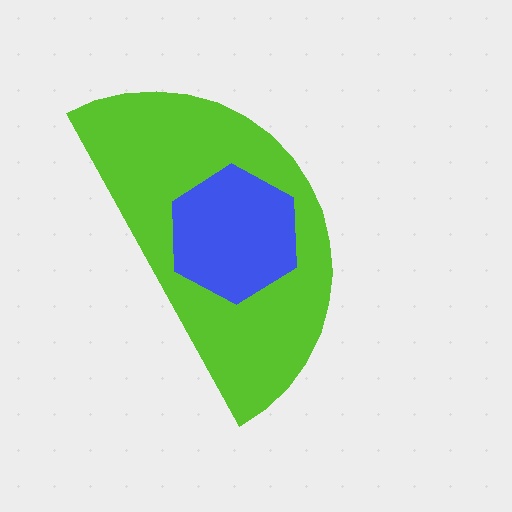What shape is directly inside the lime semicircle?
The blue hexagon.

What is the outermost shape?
The lime semicircle.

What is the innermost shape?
The blue hexagon.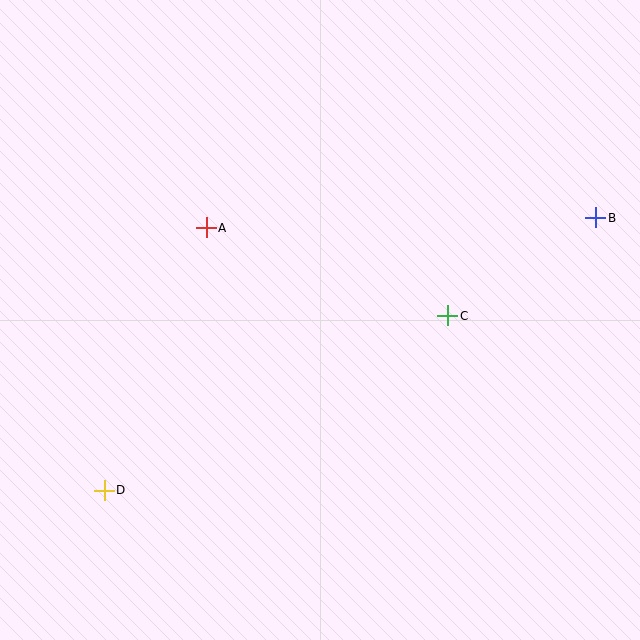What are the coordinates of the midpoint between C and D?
The midpoint between C and D is at (276, 403).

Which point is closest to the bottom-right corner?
Point C is closest to the bottom-right corner.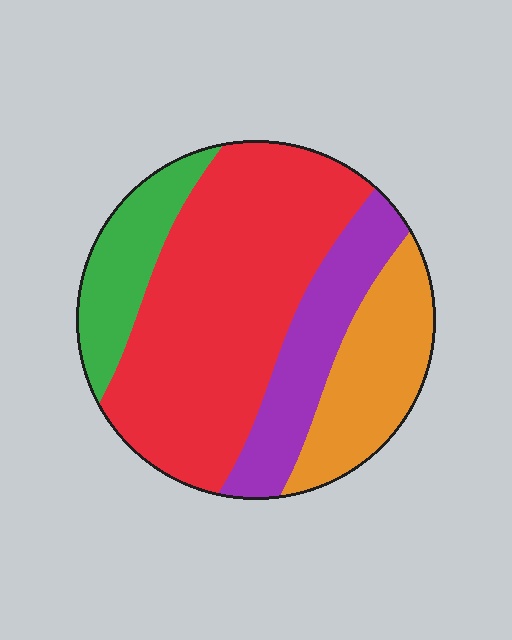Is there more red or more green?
Red.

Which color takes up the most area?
Red, at roughly 50%.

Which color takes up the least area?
Green, at roughly 15%.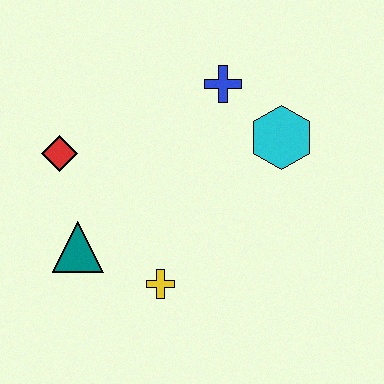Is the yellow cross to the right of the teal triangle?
Yes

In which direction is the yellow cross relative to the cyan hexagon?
The yellow cross is below the cyan hexagon.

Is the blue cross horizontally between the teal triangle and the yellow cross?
No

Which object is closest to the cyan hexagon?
The blue cross is closest to the cyan hexagon.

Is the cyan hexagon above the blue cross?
No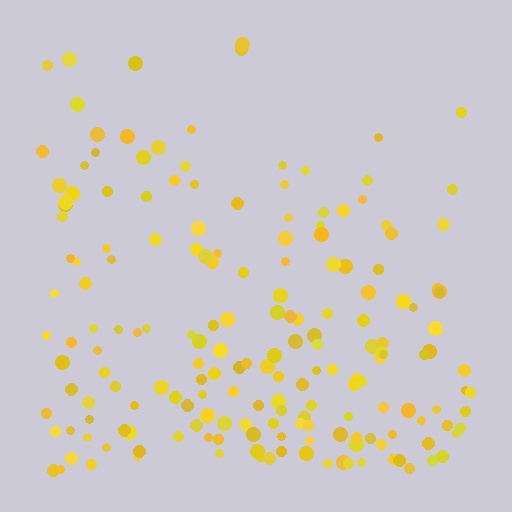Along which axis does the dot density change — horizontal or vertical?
Vertical.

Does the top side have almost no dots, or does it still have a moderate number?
Still a moderate number, just noticeably fewer than the bottom.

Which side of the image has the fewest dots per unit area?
The top.